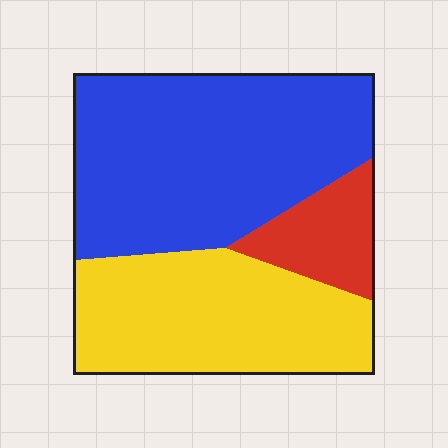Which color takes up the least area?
Red, at roughly 10%.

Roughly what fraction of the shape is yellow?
Yellow covers 37% of the shape.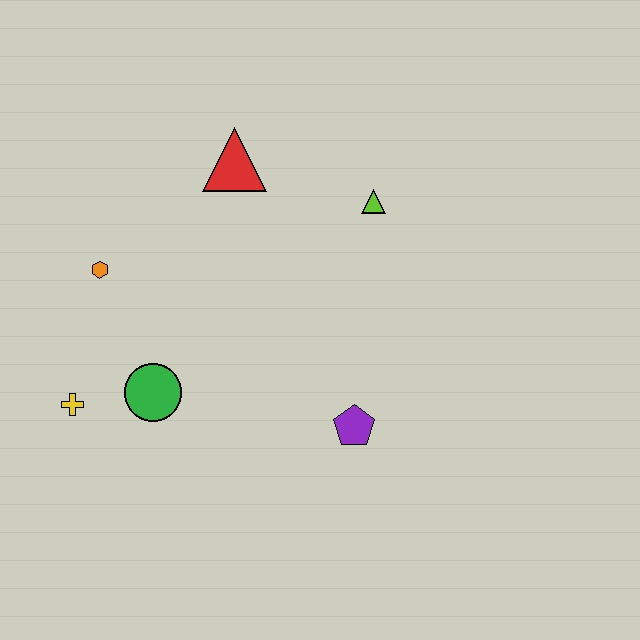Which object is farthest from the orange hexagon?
The purple pentagon is farthest from the orange hexagon.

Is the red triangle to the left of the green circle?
No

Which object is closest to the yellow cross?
The green circle is closest to the yellow cross.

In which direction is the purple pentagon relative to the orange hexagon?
The purple pentagon is to the right of the orange hexagon.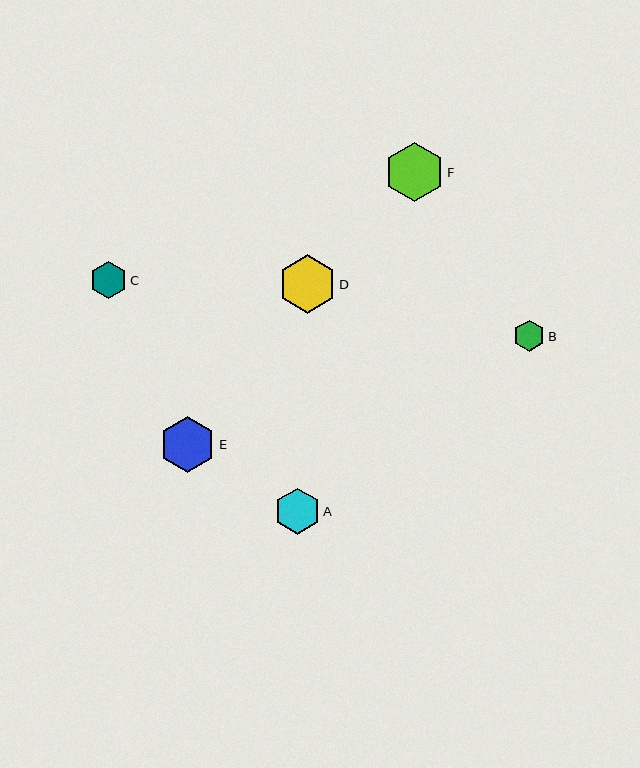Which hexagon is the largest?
Hexagon F is the largest with a size of approximately 59 pixels.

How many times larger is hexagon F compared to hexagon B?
Hexagon F is approximately 1.9 times the size of hexagon B.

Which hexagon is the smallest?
Hexagon B is the smallest with a size of approximately 31 pixels.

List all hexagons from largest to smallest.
From largest to smallest: F, D, E, A, C, B.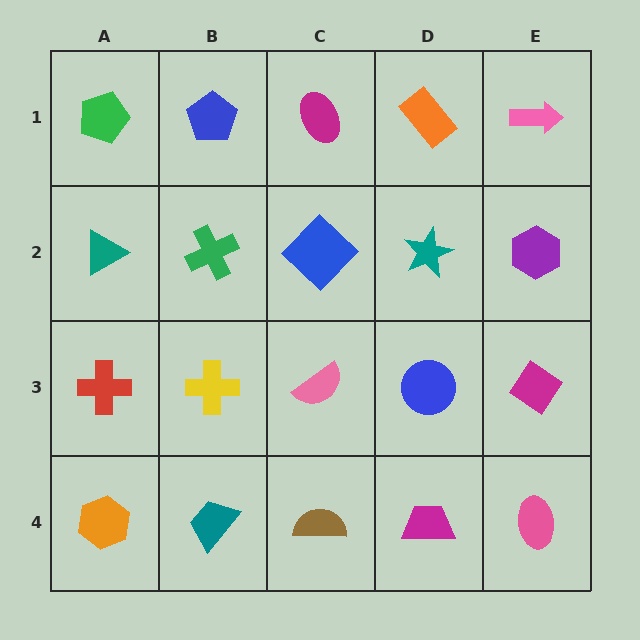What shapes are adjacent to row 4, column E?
A magenta diamond (row 3, column E), a magenta trapezoid (row 4, column D).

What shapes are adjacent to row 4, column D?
A blue circle (row 3, column D), a brown semicircle (row 4, column C), a pink ellipse (row 4, column E).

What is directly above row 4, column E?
A magenta diamond.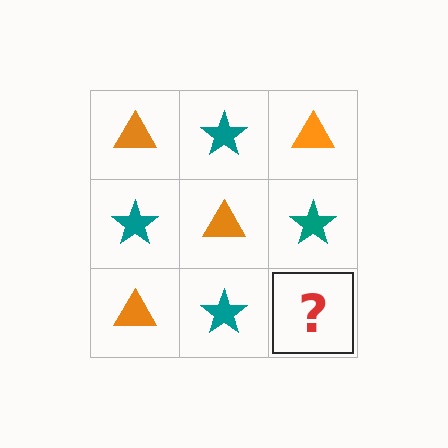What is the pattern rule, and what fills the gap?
The rule is that it alternates orange triangle and teal star in a checkerboard pattern. The gap should be filled with an orange triangle.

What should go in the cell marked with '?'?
The missing cell should contain an orange triangle.